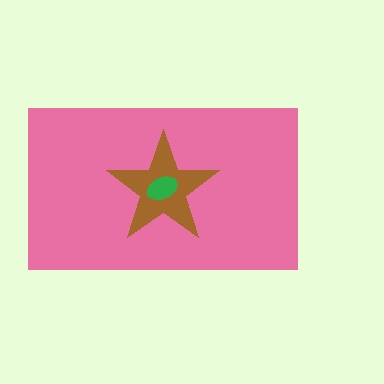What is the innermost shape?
The green ellipse.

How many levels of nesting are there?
3.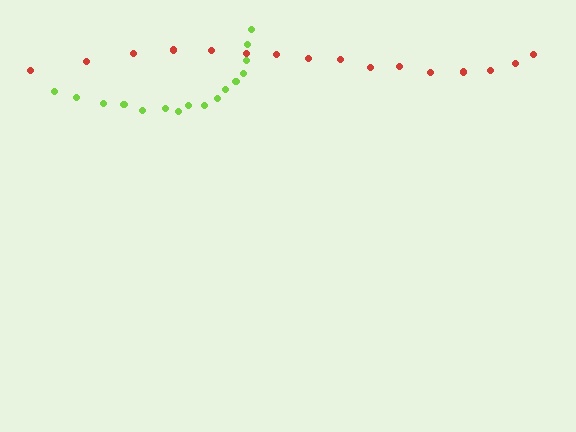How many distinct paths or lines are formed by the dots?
There are 2 distinct paths.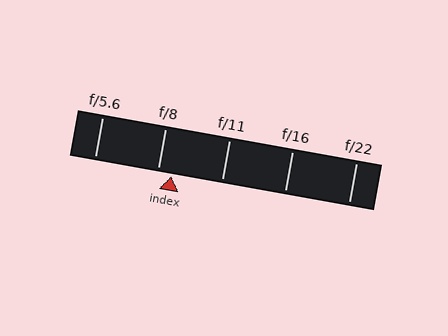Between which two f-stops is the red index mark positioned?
The index mark is between f/8 and f/11.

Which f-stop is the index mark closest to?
The index mark is closest to f/8.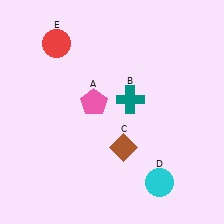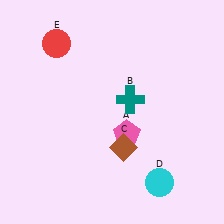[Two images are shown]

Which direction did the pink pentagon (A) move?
The pink pentagon (A) moved right.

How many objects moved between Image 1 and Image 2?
1 object moved between the two images.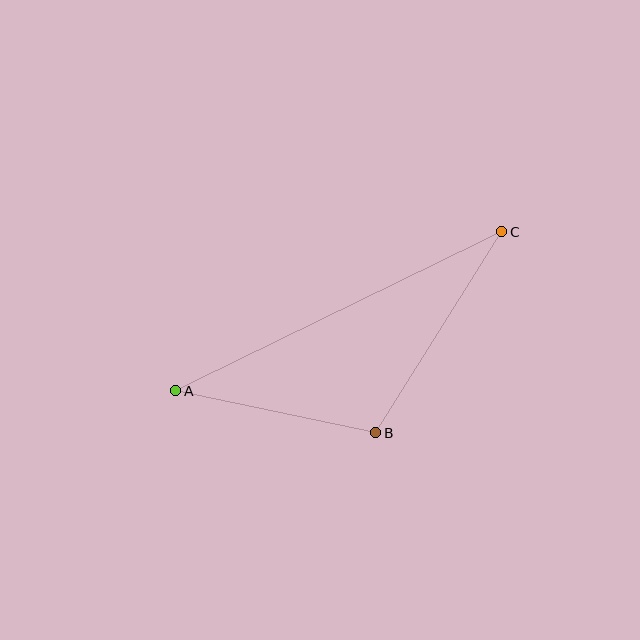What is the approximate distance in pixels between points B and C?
The distance between B and C is approximately 237 pixels.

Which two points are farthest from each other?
Points A and C are farthest from each other.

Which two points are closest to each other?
Points A and B are closest to each other.